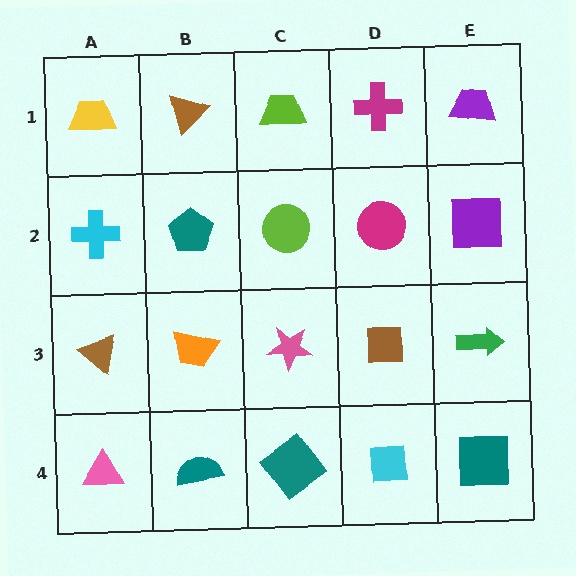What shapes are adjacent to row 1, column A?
A cyan cross (row 2, column A), a brown triangle (row 1, column B).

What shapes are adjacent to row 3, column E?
A purple square (row 2, column E), a teal square (row 4, column E), a brown square (row 3, column D).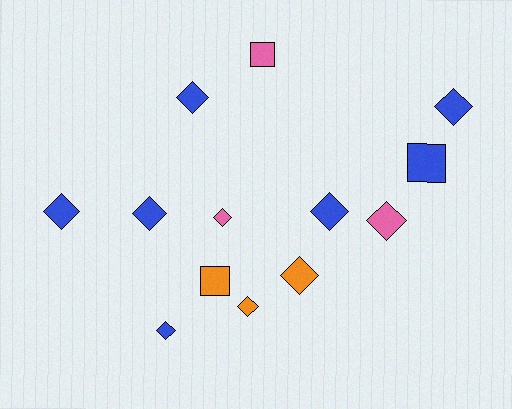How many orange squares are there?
There is 1 orange square.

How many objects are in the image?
There are 13 objects.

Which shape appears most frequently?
Diamond, with 10 objects.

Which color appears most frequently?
Blue, with 7 objects.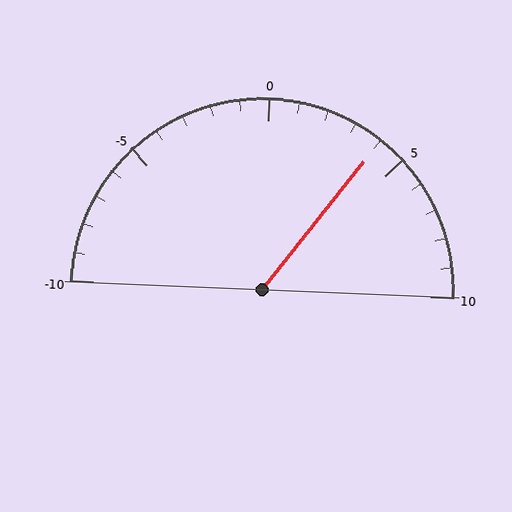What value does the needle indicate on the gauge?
The needle indicates approximately 4.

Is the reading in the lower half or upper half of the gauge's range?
The reading is in the upper half of the range (-10 to 10).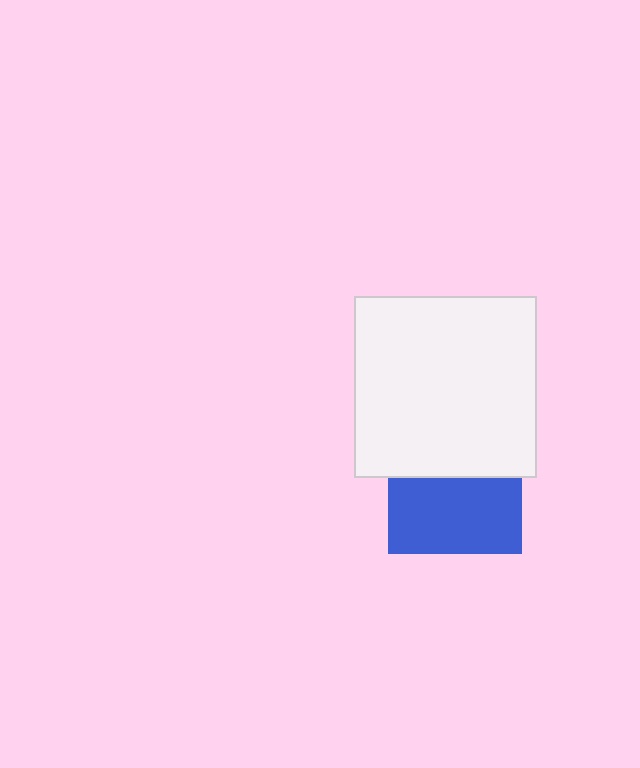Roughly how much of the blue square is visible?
About half of it is visible (roughly 57%).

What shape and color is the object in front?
The object in front is a white square.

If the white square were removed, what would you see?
You would see the complete blue square.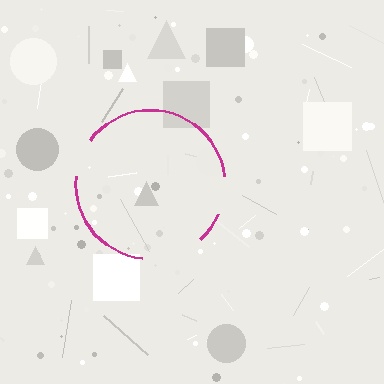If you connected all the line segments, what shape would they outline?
They would outline a circle.